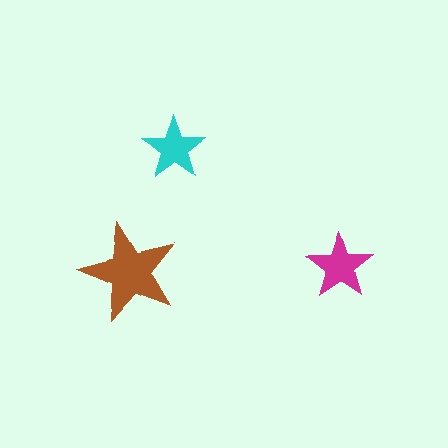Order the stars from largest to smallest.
the brown one, the magenta one, the cyan one.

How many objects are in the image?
There are 3 objects in the image.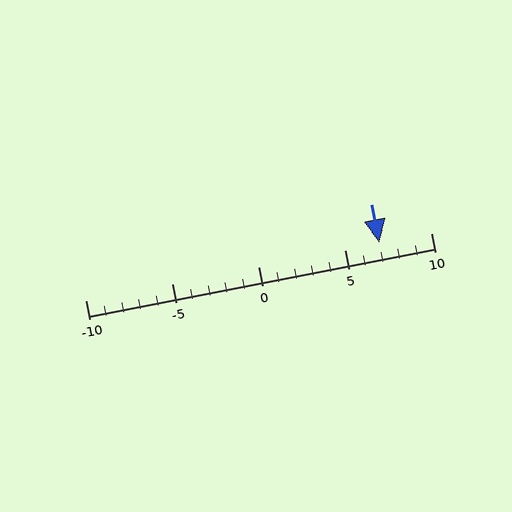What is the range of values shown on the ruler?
The ruler shows values from -10 to 10.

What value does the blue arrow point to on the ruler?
The blue arrow points to approximately 7.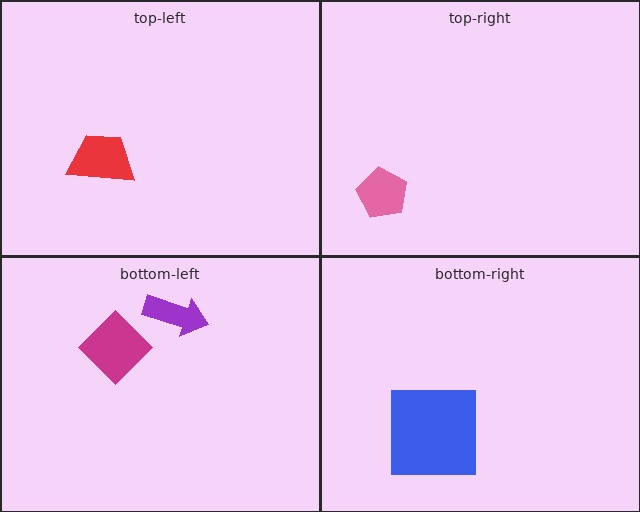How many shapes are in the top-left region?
1.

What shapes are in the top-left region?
The red trapezoid.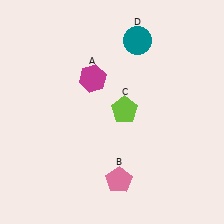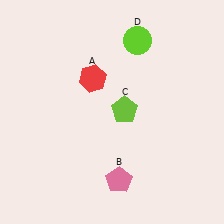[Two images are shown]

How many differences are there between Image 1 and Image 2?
There are 2 differences between the two images.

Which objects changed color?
A changed from magenta to red. D changed from teal to lime.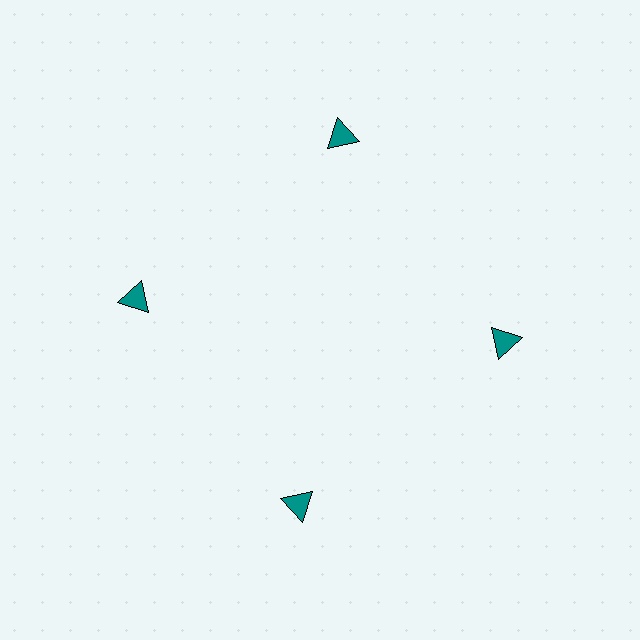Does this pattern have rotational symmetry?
Yes, this pattern has 4-fold rotational symmetry. It looks the same after rotating 90 degrees around the center.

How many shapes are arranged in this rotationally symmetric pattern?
There are 4 shapes, arranged in 4 groups of 1.